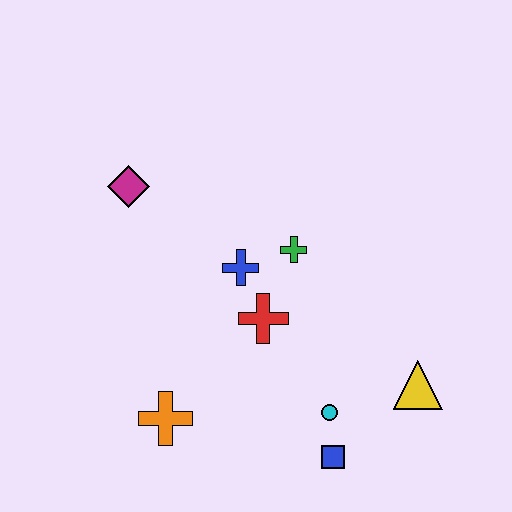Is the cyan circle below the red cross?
Yes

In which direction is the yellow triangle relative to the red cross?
The yellow triangle is to the right of the red cross.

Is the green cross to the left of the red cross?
No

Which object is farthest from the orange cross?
The yellow triangle is farthest from the orange cross.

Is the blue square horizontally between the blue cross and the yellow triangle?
Yes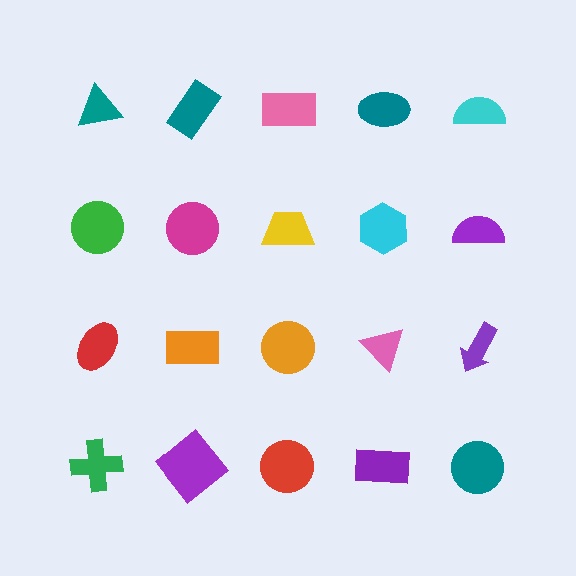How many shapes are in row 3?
5 shapes.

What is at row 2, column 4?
A cyan hexagon.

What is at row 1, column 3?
A pink rectangle.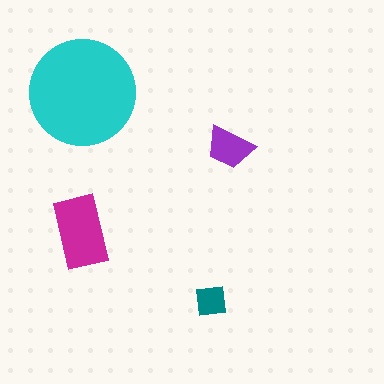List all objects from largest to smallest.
The cyan circle, the magenta rectangle, the purple trapezoid, the teal square.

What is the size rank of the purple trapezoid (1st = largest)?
3rd.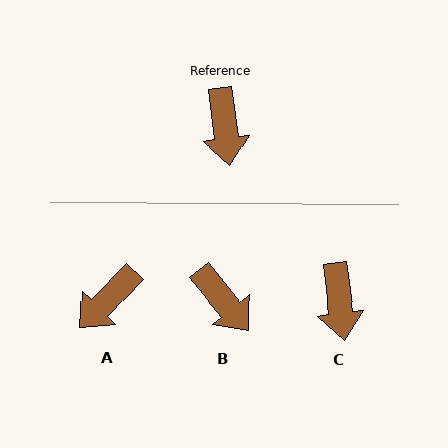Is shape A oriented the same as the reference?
No, it is off by about 52 degrees.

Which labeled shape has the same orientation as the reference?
C.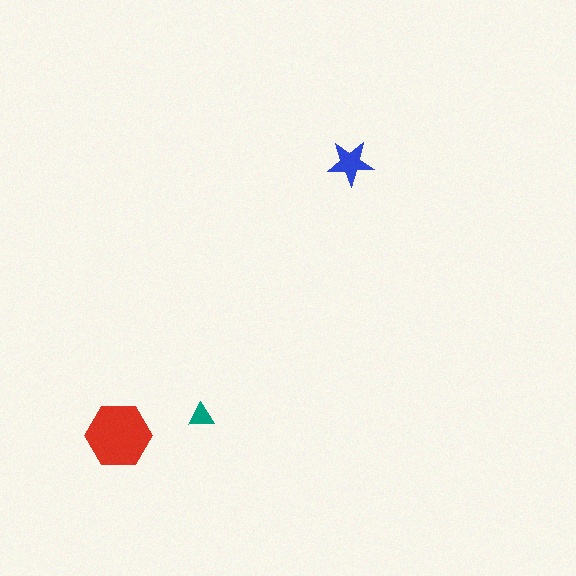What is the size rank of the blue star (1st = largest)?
2nd.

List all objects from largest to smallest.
The red hexagon, the blue star, the teal triangle.